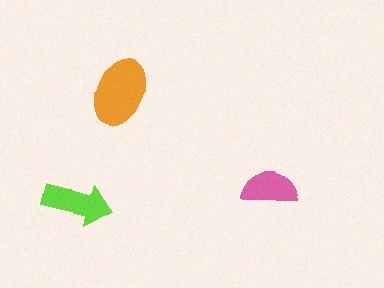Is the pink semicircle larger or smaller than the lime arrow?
Smaller.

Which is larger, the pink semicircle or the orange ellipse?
The orange ellipse.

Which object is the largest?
The orange ellipse.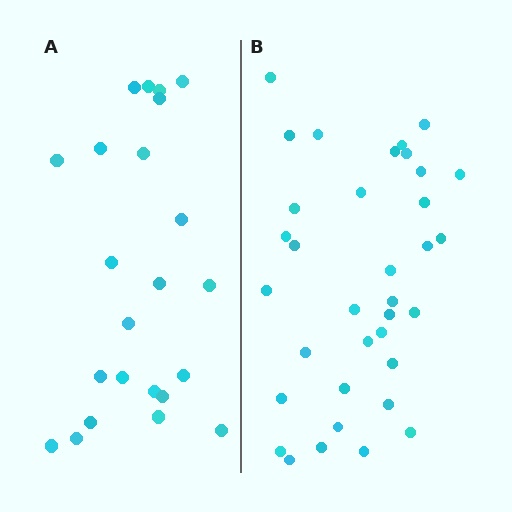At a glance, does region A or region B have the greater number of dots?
Region B (the right region) has more dots.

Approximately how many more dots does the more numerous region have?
Region B has roughly 12 or so more dots than region A.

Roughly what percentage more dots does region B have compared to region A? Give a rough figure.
About 50% more.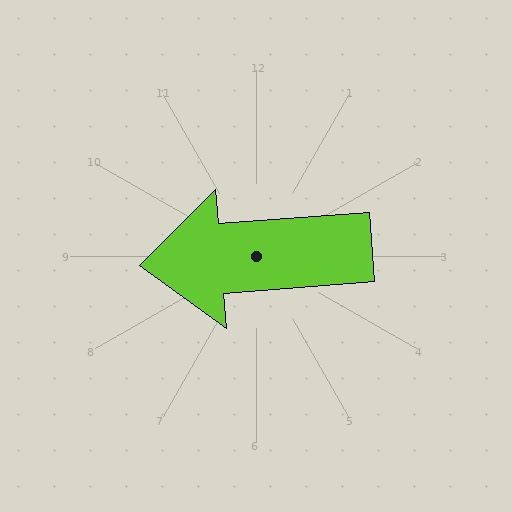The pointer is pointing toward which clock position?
Roughly 9 o'clock.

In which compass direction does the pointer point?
West.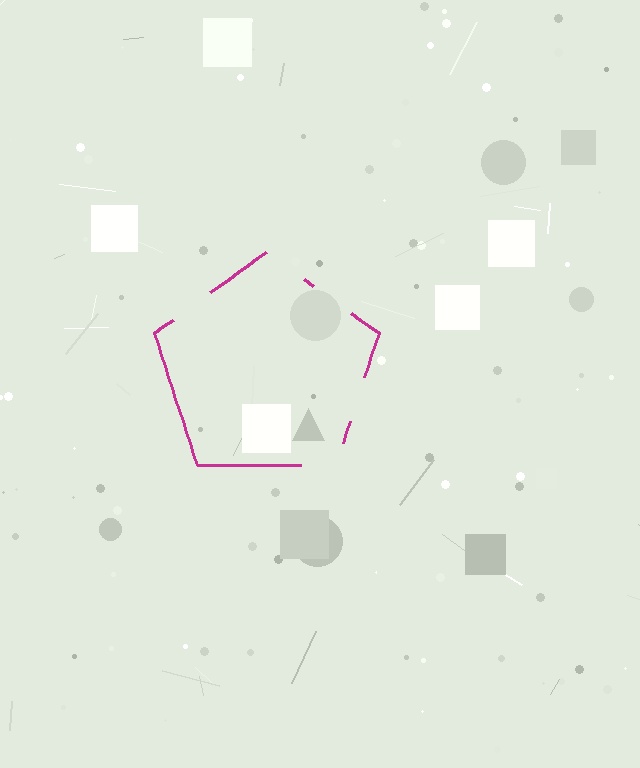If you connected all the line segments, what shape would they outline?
They would outline a pentagon.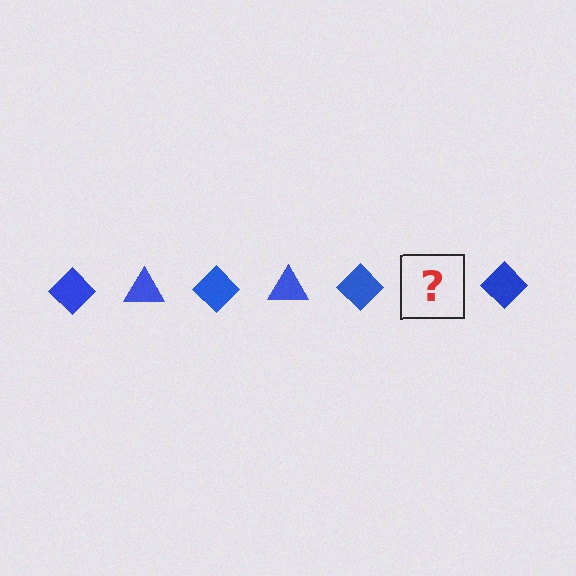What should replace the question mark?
The question mark should be replaced with a blue triangle.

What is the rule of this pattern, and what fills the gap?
The rule is that the pattern cycles through diamond, triangle shapes in blue. The gap should be filled with a blue triangle.